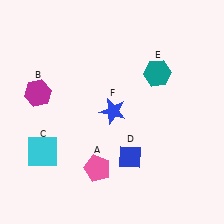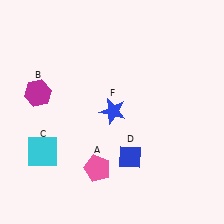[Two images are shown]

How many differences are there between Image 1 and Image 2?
There is 1 difference between the two images.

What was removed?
The teal hexagon (E) was removed in Image 2.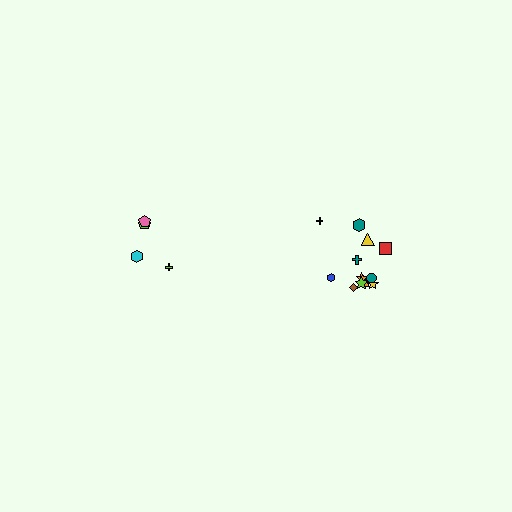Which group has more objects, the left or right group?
The right group.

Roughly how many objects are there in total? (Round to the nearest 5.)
Roughly 15 objects in total.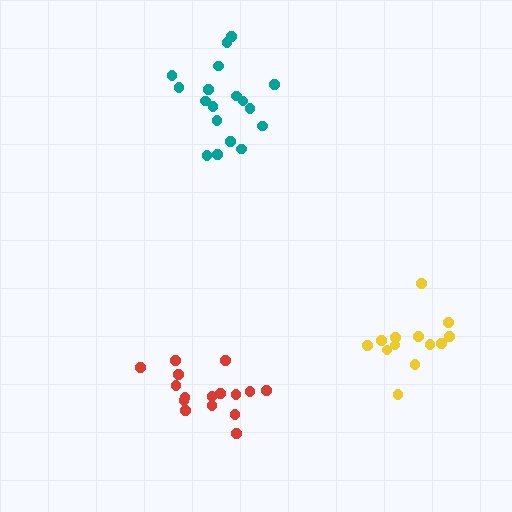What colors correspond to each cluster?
The clusters are colored: teal, yellow, red.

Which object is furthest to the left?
The red cluster is leftmost.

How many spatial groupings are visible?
There are 3 spatial groupings.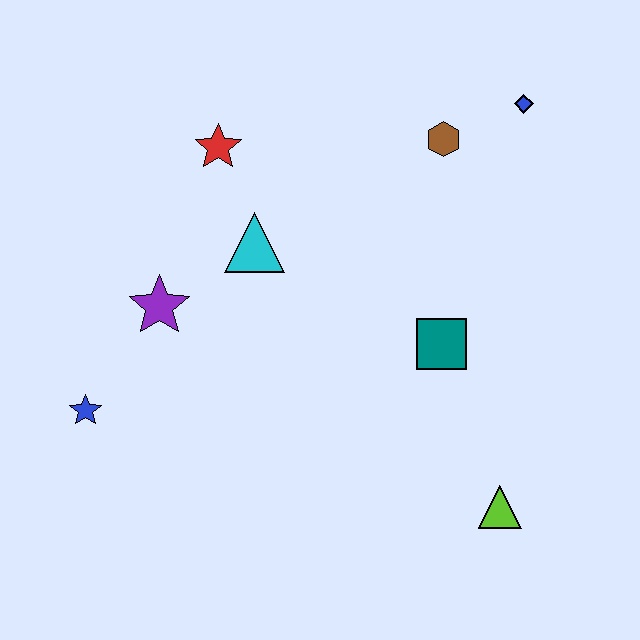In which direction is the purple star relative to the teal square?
The purple star is to the left of the teal square.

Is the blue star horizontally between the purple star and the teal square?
No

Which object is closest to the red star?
The cyan triangle is closest to the red star.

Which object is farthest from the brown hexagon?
The blue star is farthest from the brown hexagon.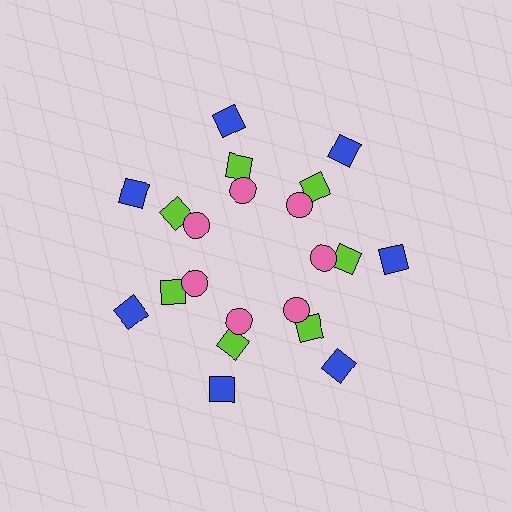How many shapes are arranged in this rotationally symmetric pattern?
There are 21 shapes, arranged in 7 groups of 3.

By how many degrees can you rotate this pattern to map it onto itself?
The pattern maps onto itself every 51 degrees of rotation.